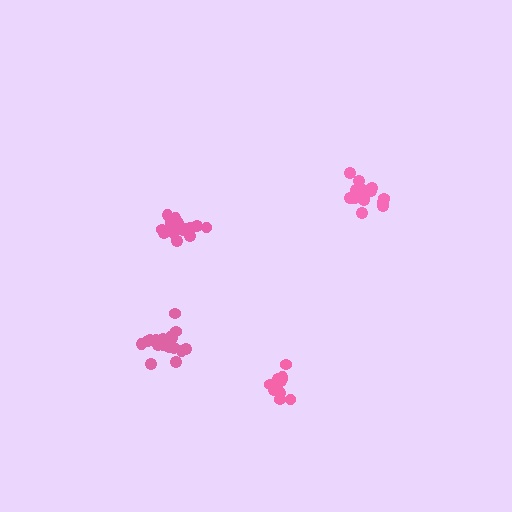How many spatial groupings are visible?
There are 4 spatial groupings.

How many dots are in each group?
Group 1: 16 dots, Group 2: 17 dots, Group 3: 20 dots, Group 4: 14 dots (67 total).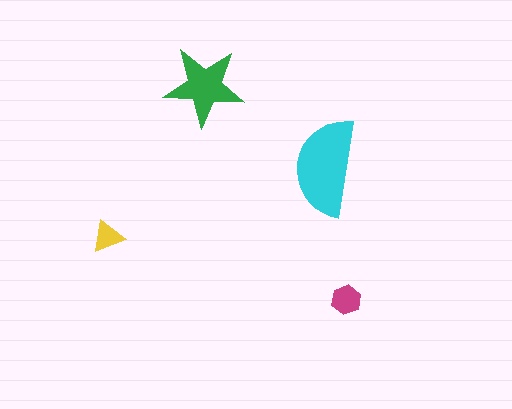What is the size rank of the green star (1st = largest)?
2nd.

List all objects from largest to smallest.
The cyan semicircle, the green star, the magenta hexagon, the yellow triangle.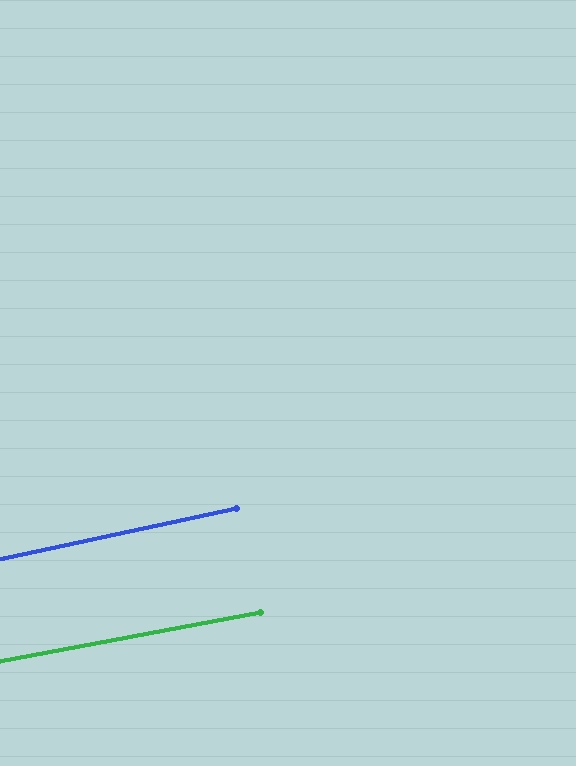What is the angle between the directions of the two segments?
Approximately 1 degree.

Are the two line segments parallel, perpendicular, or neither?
Parallel — their directions differ by only 1.5°.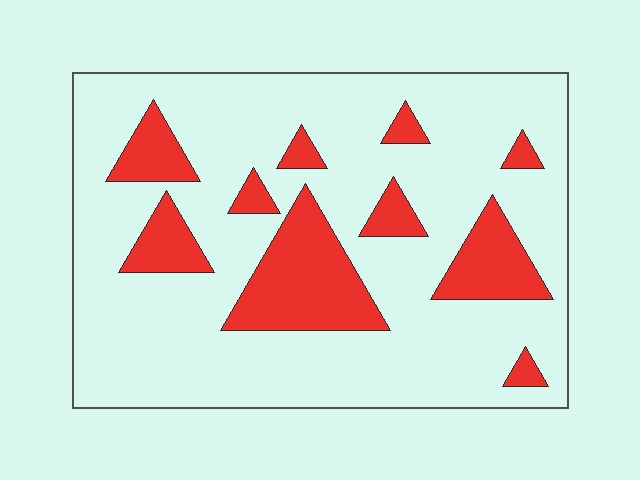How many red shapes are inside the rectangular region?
10.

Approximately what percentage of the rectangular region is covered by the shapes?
Approximately 20%.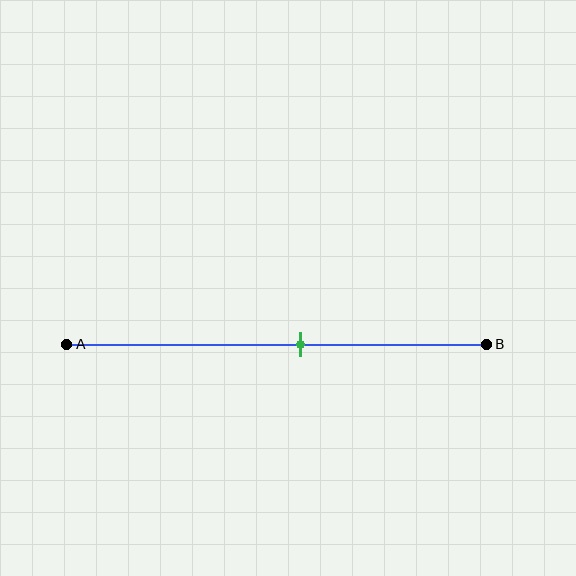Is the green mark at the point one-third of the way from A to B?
No, the mark is at about 55% from A, not at the 33% one-third point.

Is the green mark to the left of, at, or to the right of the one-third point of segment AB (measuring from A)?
The green mark is to the right of the one-third point of segment AB.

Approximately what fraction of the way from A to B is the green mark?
The green mark is approximately 55% of the way from A to B.